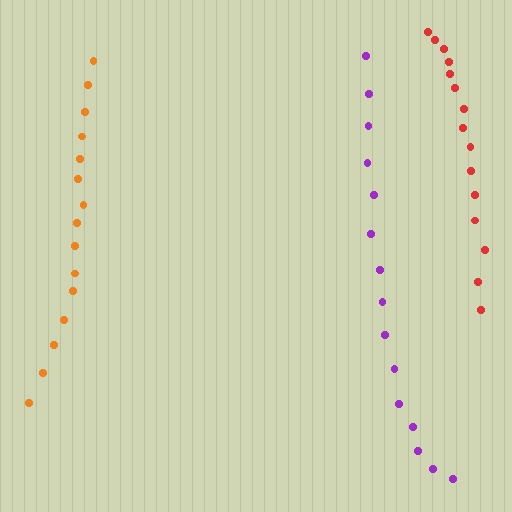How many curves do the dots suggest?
There are 3 distinct paths.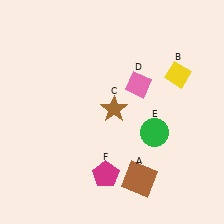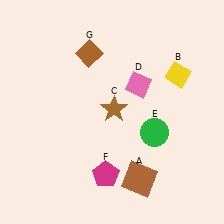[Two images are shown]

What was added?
A brown diamond (G) was added in Image 2.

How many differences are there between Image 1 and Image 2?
There is 1 difference between the two images.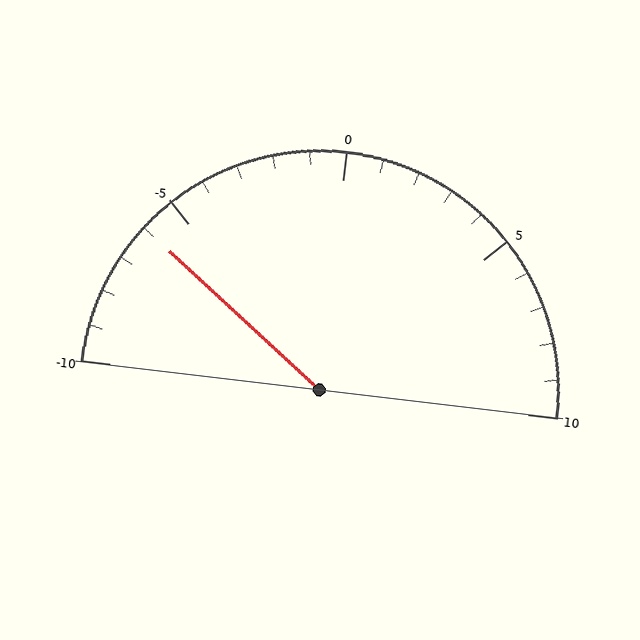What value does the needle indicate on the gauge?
The needle indicates approximately -6.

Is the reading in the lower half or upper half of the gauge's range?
The reading is in the lower half of the range (-10 to 10).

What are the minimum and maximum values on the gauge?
The gauge ranges from -10 to 10.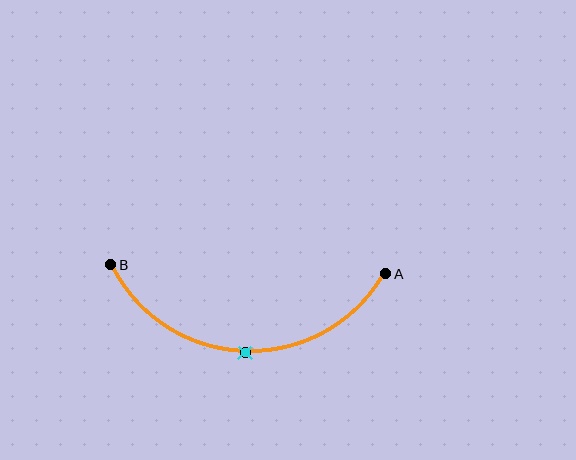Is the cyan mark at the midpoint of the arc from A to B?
Yes. The cyan mark lies on the arc at equal arc-length from both A and B — it is the arc midpoint.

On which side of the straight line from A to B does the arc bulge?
The arc bulges below the straight line connecting A and B.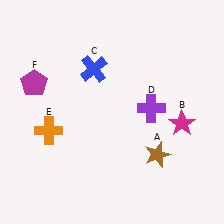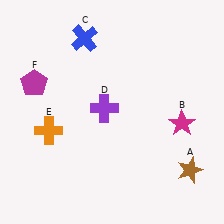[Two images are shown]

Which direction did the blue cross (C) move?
The blue cross (C) moved up.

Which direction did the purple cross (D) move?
The purple cross (D) moved left.